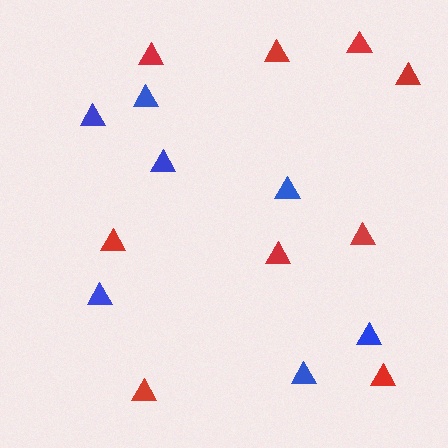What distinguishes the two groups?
There are 2 groups: one group of blue triangles (7) and one group of red triangles (9).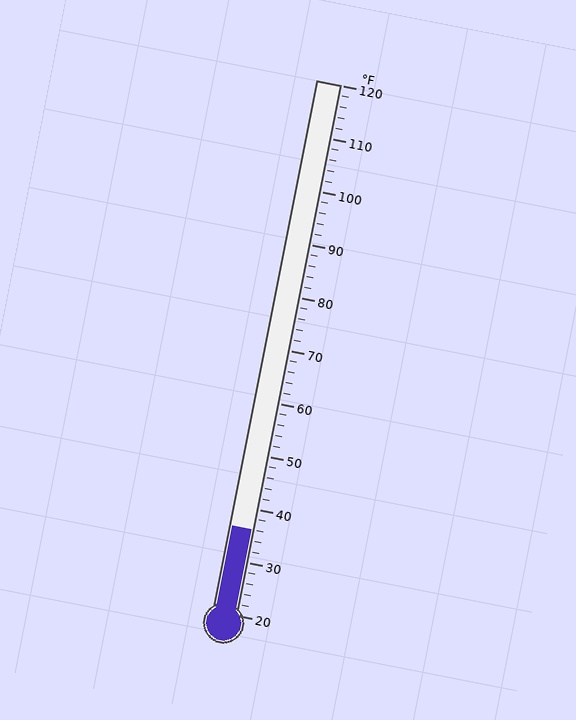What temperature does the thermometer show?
The thermometer shows approximately 36°F.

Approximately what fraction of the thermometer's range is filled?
The thermometer is filled to approximately 15% of its range.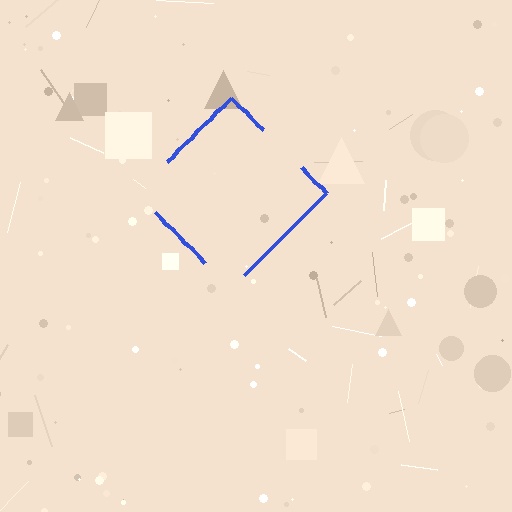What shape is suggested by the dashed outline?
The dashed outline suggests a diamond.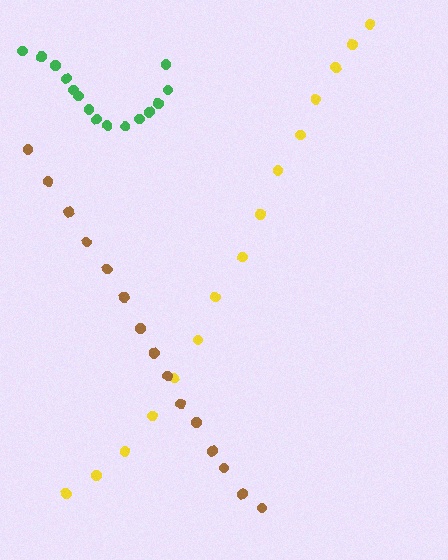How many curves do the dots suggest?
There are 3 distinct paths.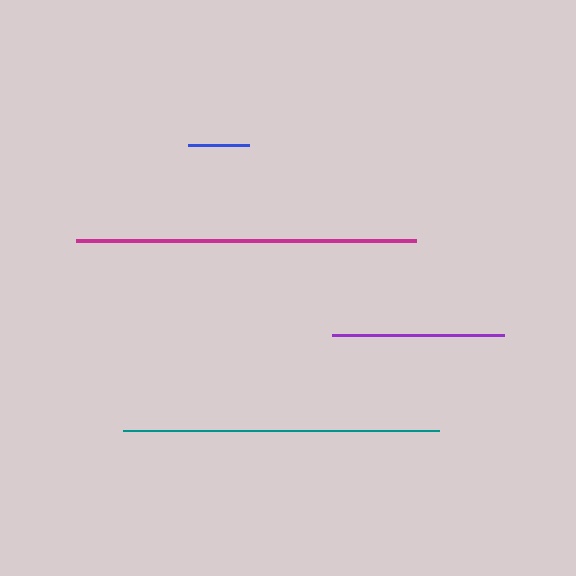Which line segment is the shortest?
The blue line is the shortest at approximately 61 pixels.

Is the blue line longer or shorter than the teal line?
The teal line is longer than the blue line.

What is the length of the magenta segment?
The magenta segment is approximately 340 pixels long.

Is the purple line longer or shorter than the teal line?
The teal line is longer than the purple line.